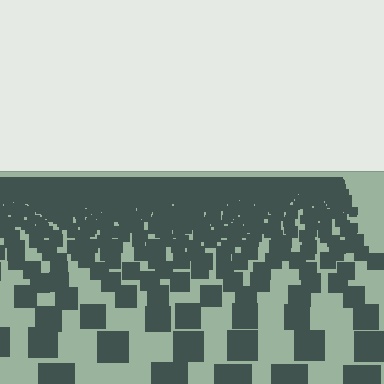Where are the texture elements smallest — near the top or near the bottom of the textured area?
Near the top.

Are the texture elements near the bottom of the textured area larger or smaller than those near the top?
Larger. Near the bottom, elements are closer to the viewer and appear at a bigger on-screen size.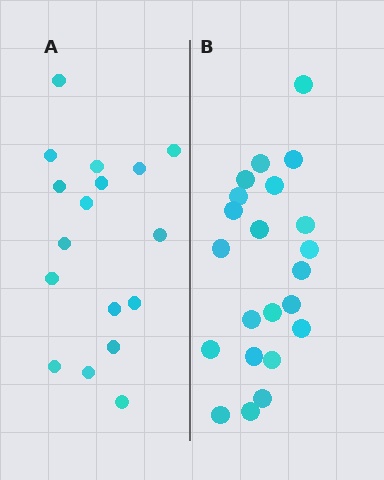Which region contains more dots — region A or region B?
Region B (the right region) has more dots.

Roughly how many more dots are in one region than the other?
Region B has about 5 more dots than region A.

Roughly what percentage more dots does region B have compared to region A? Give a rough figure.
About 30% more.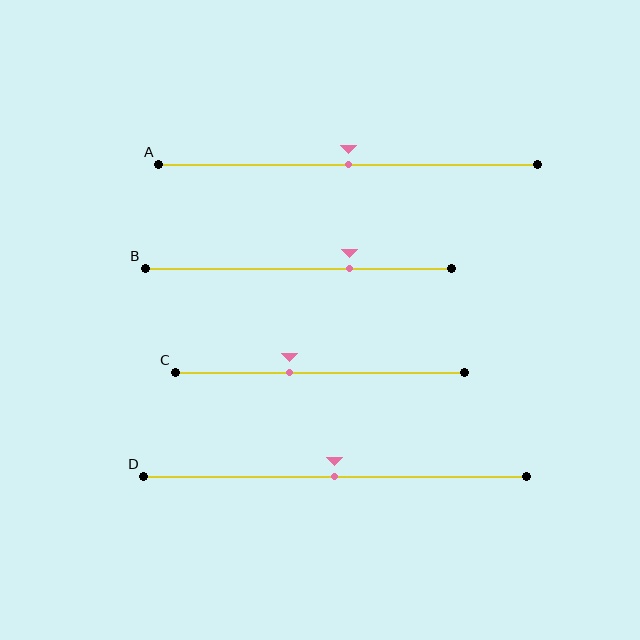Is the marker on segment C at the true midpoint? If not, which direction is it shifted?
No, the marker on segment C is shifted to the left by about 11% of the segment length.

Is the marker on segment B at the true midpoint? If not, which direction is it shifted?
No, the marker on segment B is shifted to the right by about 17% of the segment length.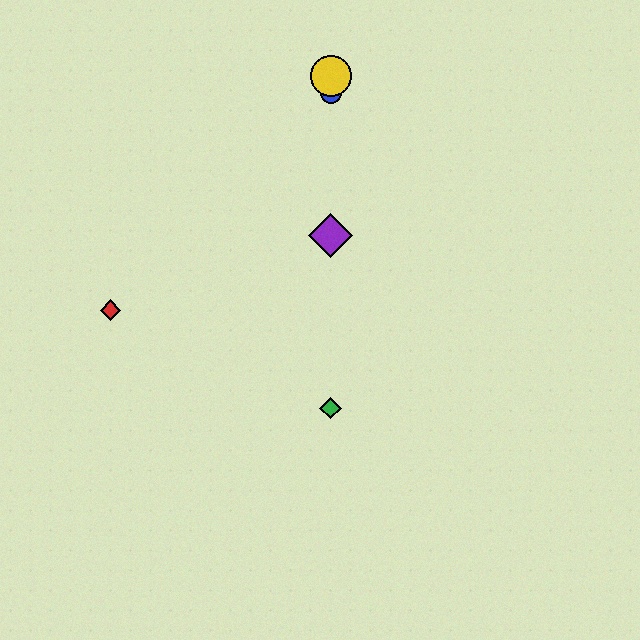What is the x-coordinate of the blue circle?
The blue circle is at x≈331.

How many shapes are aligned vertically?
4 shapes (the blue circle, the green diamond, the yellow circle, the purple diamond) are aligned vertically.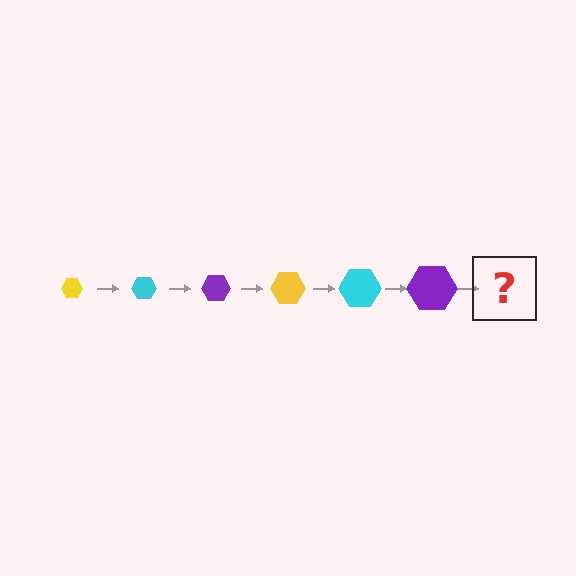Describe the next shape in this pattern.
It should be a yellow hexagon, larger than the previous one.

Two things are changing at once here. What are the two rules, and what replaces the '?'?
The two rules are that the hexagon grows larger each step and the color cycles through yellow, cyan, and purple. The '?' should be a yellow hexagon, larger than the previous one.